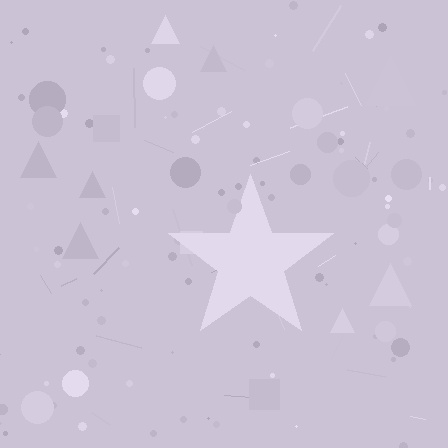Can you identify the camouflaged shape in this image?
The camouflaged shape is a star.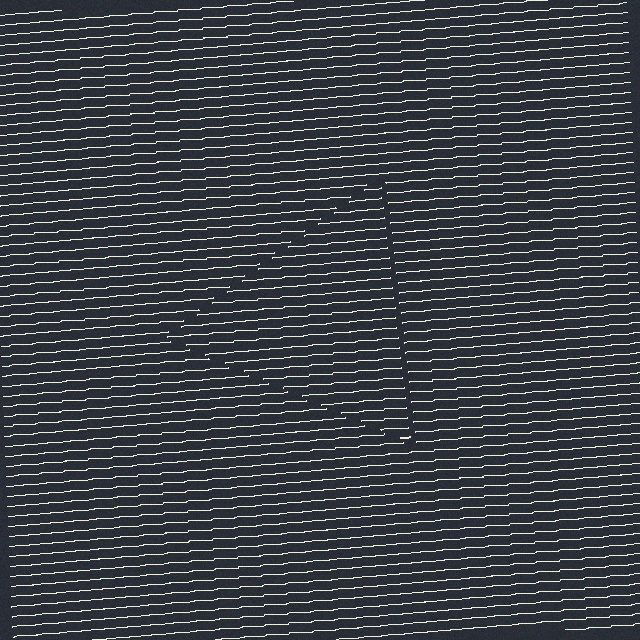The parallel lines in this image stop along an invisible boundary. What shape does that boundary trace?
An illusory triangle. The interior of the shape contains the same grating, shifted by half a period — the contour is defined by the phase discontinuity where line-ends from the inner and outer gratings abut.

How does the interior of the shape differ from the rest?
The interior of the shape contains the same grating, shifted by half a period — the contour is defined by the phase discontinuity where line-ends from the inner and outer gratings abut.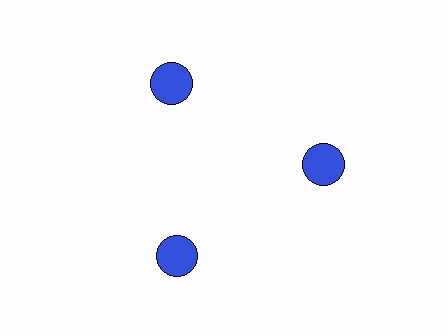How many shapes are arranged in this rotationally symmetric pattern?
There are 3 shapes, arranged in 3 groups of 1.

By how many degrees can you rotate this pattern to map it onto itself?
The pattern maps onto itself every 120 degrees of rotation.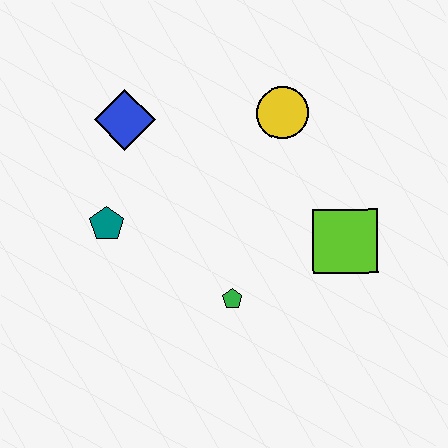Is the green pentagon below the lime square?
Yes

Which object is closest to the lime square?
The green pentagon is closest to the lime square.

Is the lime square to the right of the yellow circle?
Yes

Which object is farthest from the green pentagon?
The blue diamond is farthest from the green pentagon.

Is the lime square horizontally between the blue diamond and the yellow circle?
No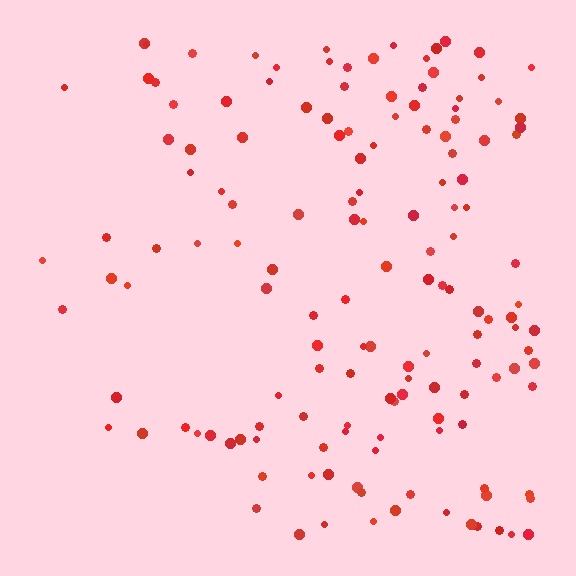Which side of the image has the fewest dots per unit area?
The left.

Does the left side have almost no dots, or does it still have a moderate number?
Still a moderate number, just noticeably fewer than the right.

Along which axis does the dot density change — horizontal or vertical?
Horizontal.